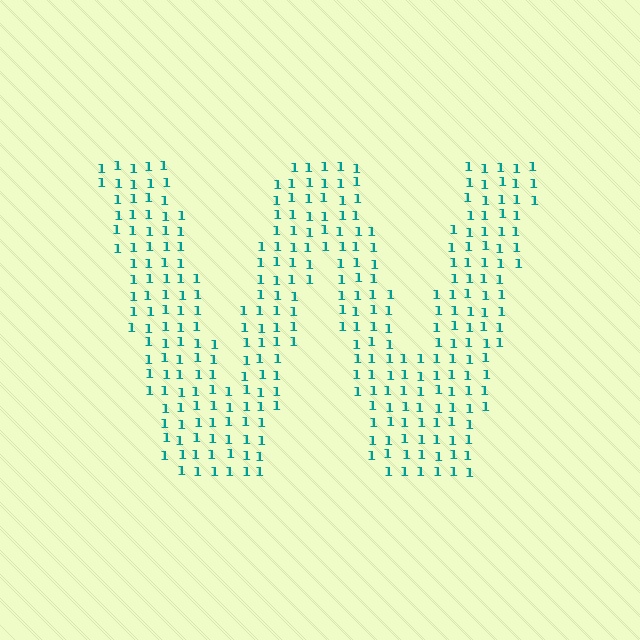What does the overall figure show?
The overall figure shows the letter W.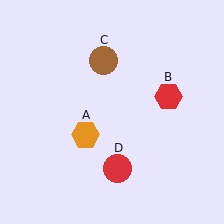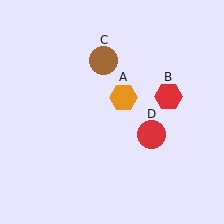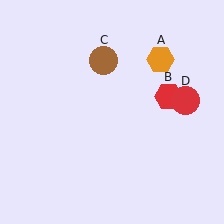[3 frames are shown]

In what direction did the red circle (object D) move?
The red circle (object D) moved up and to the right.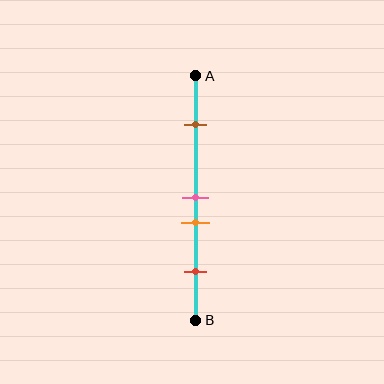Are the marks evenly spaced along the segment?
No, the marks are not evenly spaced.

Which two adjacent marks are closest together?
The pink and orange marks are the closest adjacent pair.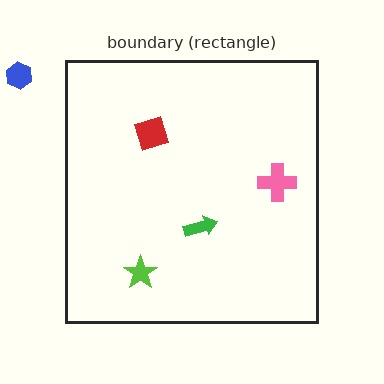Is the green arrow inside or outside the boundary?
Inside.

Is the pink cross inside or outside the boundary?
Inside.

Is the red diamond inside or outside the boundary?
Inside.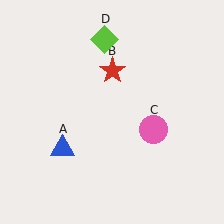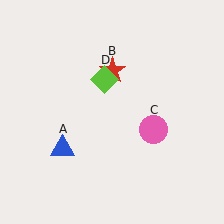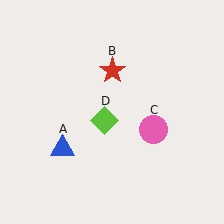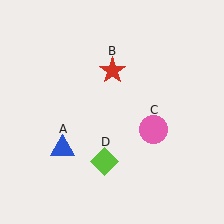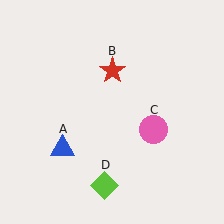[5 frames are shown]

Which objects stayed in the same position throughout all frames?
Blue triangle (object A) and red star (object B) and pink circle (object C) remained stationary.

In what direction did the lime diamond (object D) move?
The lime diamond (object D) moved down.